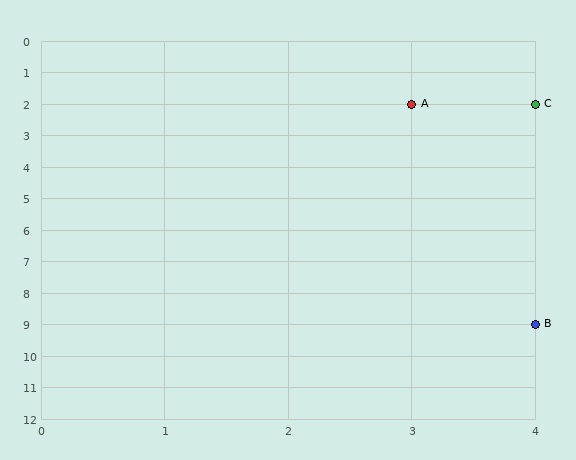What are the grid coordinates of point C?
Point C is at grid coordinates (4, 2).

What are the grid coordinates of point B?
Point B is at grid coordinates (4, 9).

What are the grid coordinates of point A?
Point A is at grid coordinates (3, 2).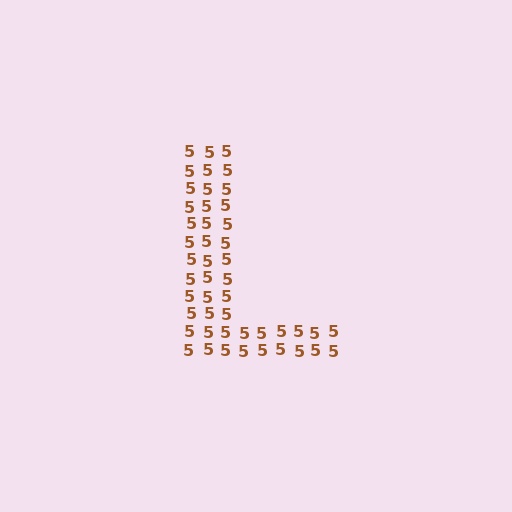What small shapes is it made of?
It is made of small digit 5's.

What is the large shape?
The large shape is the letter L.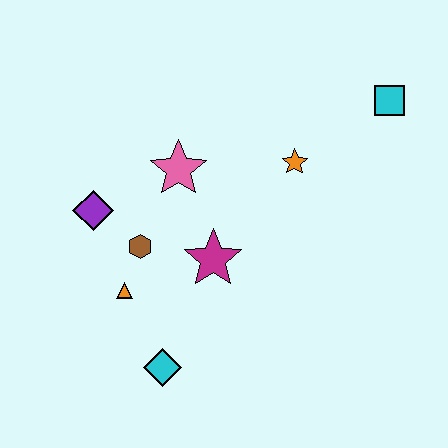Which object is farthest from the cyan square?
The cyan diamond is farthest from the cyan square.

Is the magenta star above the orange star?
No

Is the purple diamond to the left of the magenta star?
Yes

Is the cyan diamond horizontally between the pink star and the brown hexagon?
Yes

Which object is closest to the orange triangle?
The brown hexagon is closest to the orange triangle.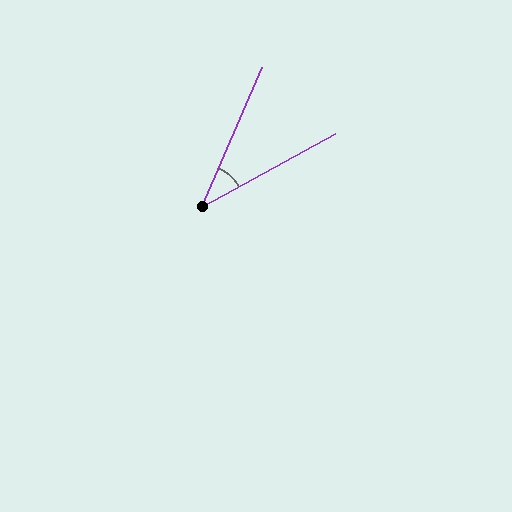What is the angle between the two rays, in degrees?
Approximately 38 degrees.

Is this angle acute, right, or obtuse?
It is acute.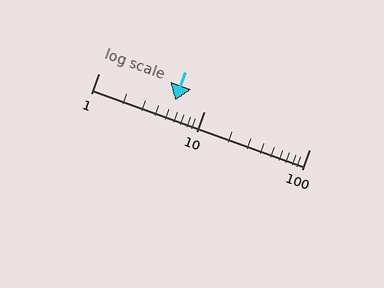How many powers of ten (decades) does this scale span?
The scale spans 2 decades, from 1 to 100.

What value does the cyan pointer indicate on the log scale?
The pointer indicates approximately 5.3.